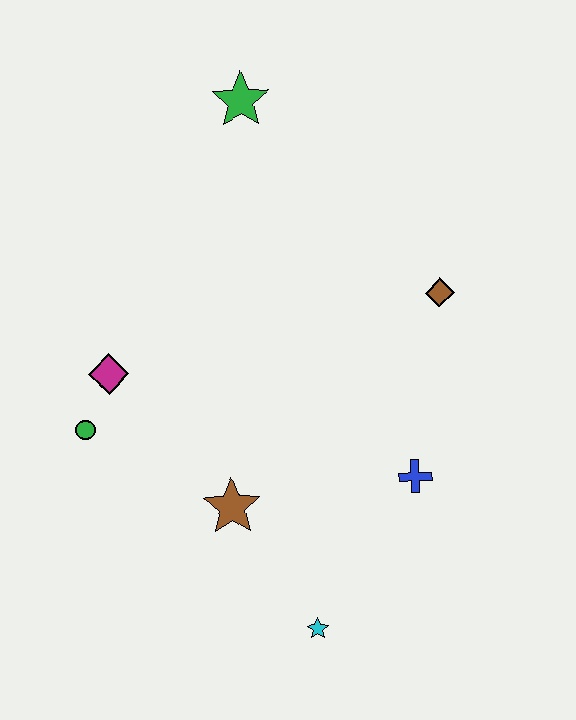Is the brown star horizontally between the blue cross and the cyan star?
No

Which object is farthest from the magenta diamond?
The brown diamond is farthest from the magenta diamond.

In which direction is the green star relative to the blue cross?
The green star is above the blue cross.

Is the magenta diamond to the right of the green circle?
Yes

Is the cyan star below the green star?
Yes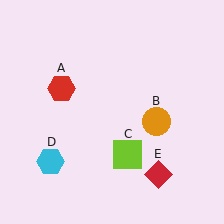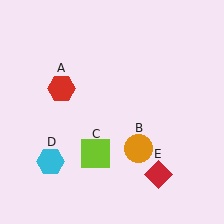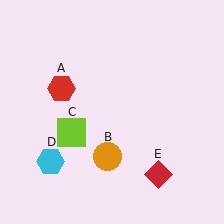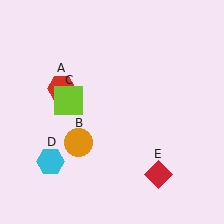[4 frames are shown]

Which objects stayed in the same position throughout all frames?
Red hexagon (object A) and cyan hexagon (object D) and red diamond (object E) remained stationary.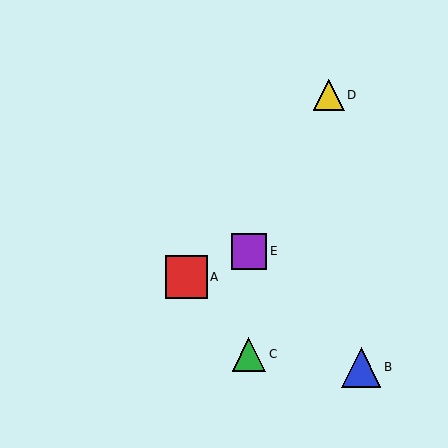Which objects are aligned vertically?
Objects C, E are aligned vertically.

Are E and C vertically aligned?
Yes, both are at x≈249.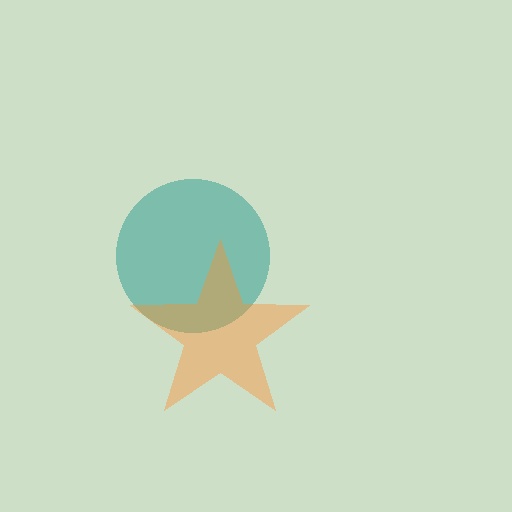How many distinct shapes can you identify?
There are 2 distinct shapes: a teal circle, an orange star.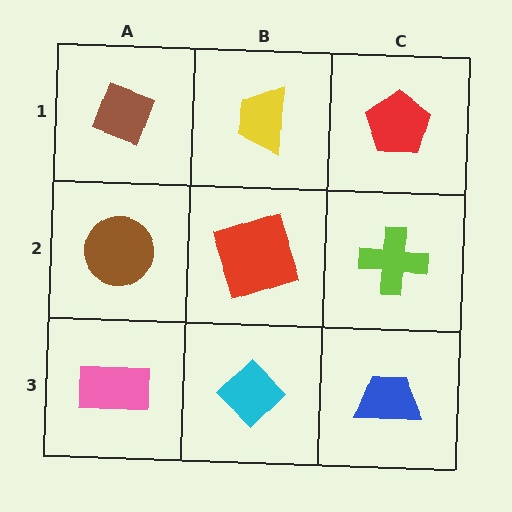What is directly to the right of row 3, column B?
A blue trapezoid.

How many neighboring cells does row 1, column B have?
3.